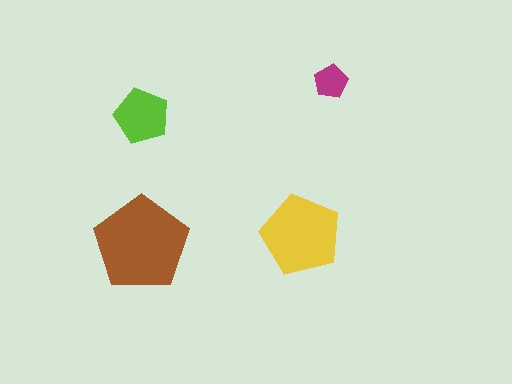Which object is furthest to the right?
The magenta pentagon is rightmost.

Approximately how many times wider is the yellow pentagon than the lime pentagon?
About 1.5 times wider.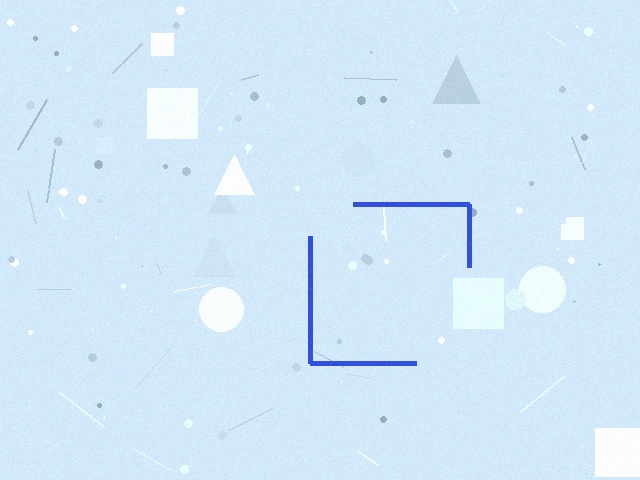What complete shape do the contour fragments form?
The contour fragments form a square.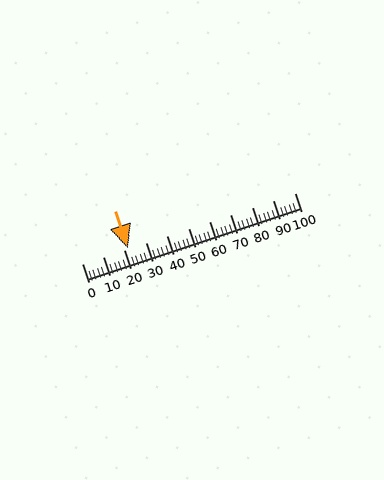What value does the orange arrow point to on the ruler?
The orange arrow points to approximately 22.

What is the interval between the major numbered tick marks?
The major tick marks are spaced 10 units apart.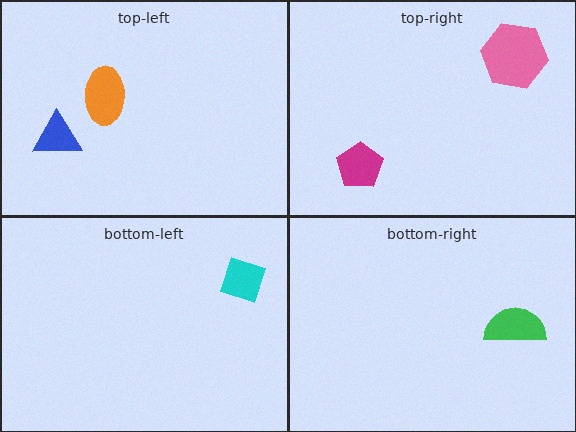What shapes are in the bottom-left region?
The cyan diamond.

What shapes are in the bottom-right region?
The green semicircle.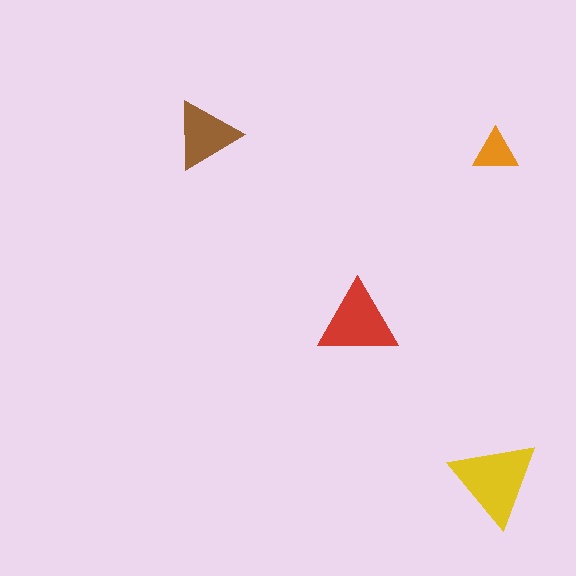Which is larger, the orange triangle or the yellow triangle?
The yellow one.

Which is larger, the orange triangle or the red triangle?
The red one.